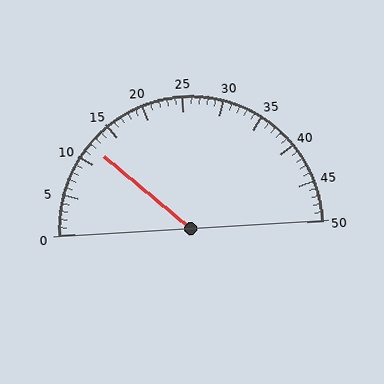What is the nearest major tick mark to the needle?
The nearest major tick mark is 10.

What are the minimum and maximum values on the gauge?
The gauge ranges from 0 to 50.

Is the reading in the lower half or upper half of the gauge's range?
The reading is in the lower half of the range (0 to 50).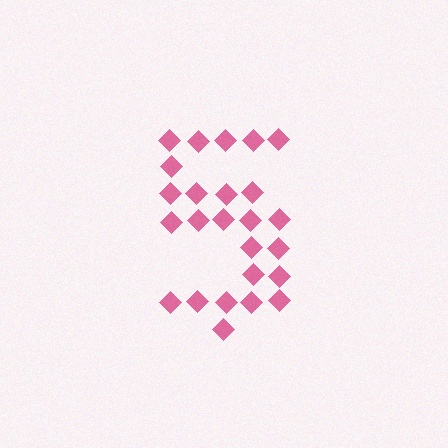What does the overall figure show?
The overall figure shows the digit 5.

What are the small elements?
The small elements are diamonds.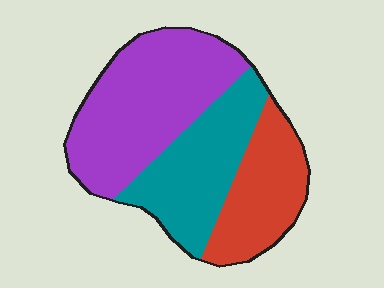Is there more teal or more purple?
Purple.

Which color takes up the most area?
Purple, at roughly 45%.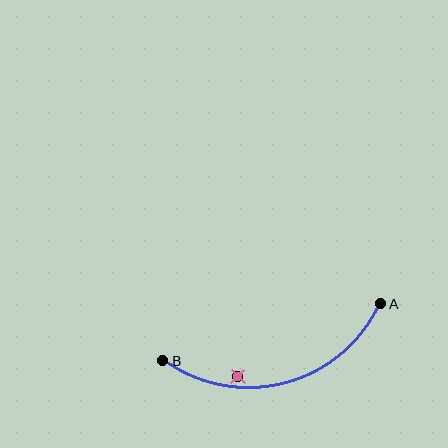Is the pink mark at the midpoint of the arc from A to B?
No — the pink mark does not lie on the arc at all. It sits slightly inside the curve.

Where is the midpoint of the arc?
The arc midpoint is the point on the curve farthest from the straight line joining A and B. It sits below that line.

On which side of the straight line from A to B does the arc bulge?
The arc bulges below the straight line connecting A and B.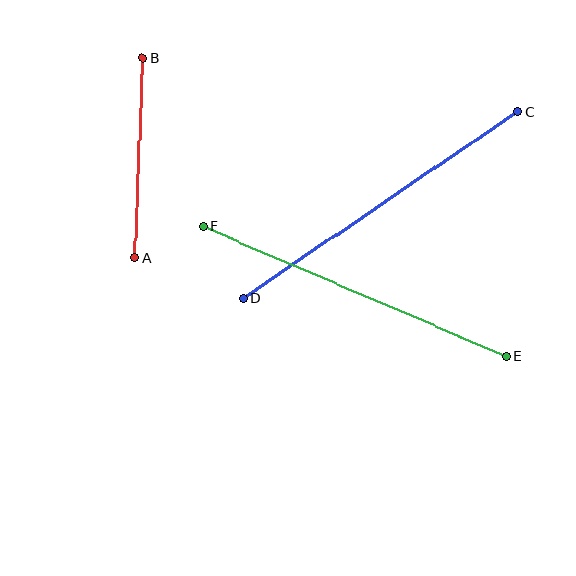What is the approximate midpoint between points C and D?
The midpoint is at approximately (380, 205) pixels.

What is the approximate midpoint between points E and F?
The midpoint is at approximately (355, 291) pixels.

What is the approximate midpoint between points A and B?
The midpoint is at approximately (139, 158) pixels.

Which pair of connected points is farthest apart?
Points C and D are farthest apart.